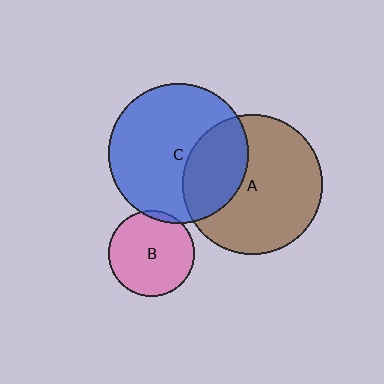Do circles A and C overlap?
Yes.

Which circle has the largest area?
Circle A (brown).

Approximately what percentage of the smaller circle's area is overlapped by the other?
Approximately 30%.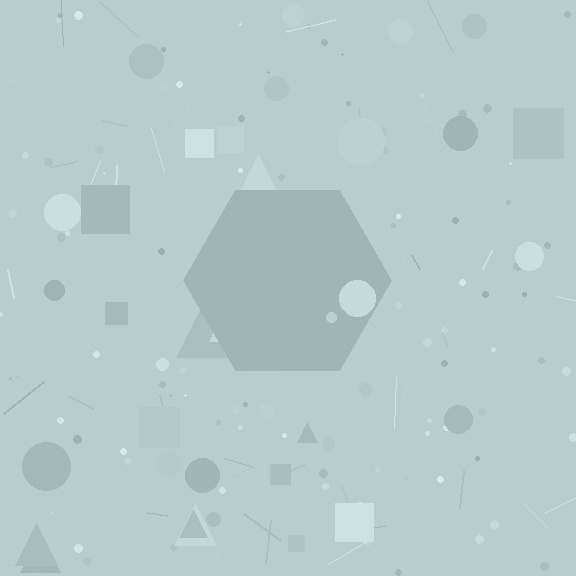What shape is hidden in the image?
A hexagon is hidden in the image.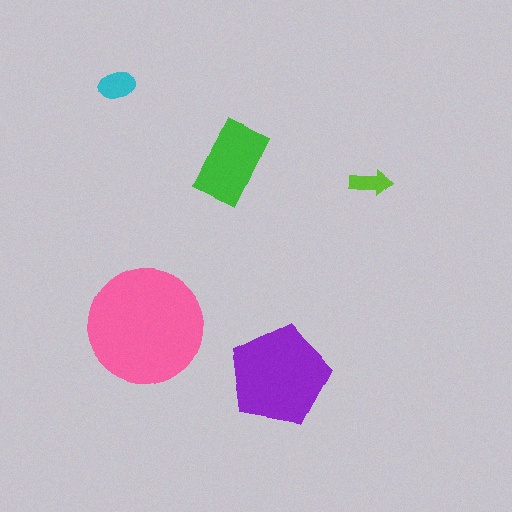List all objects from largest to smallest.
The pink circle, the purple pentagon, the green rectangle, the cyan ellipse, the lime arrow.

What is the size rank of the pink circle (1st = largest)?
1st.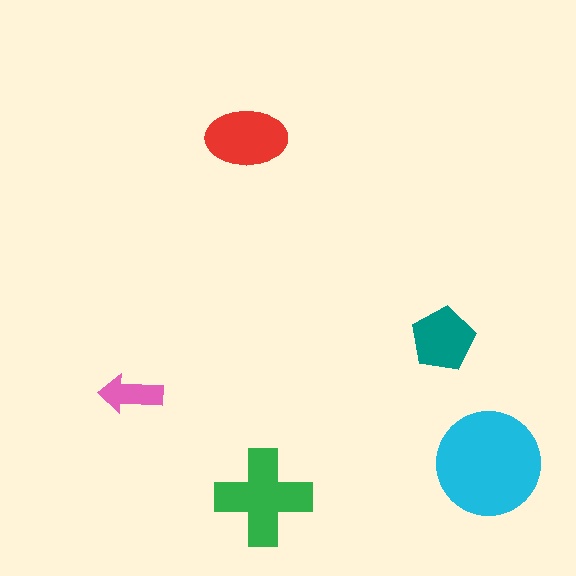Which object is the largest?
The cyan circle.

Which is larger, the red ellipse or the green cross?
The green cross.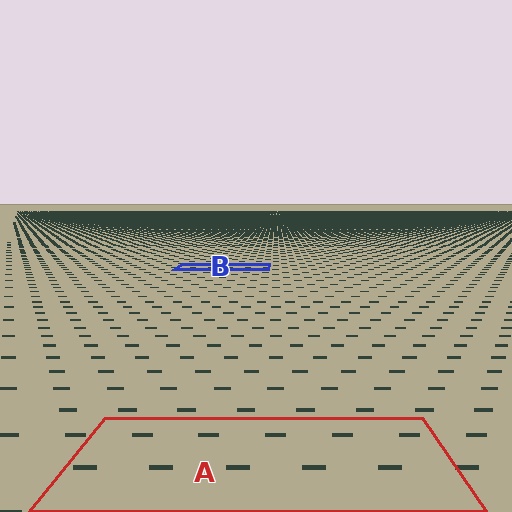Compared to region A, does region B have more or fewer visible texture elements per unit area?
Region B has more texture elements per unit area — they are packed more densely because it is farther away.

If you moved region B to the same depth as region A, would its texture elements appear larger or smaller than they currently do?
They would appear larger. At a closer depth, the same texture elements are projected at a bigger on-screen size.